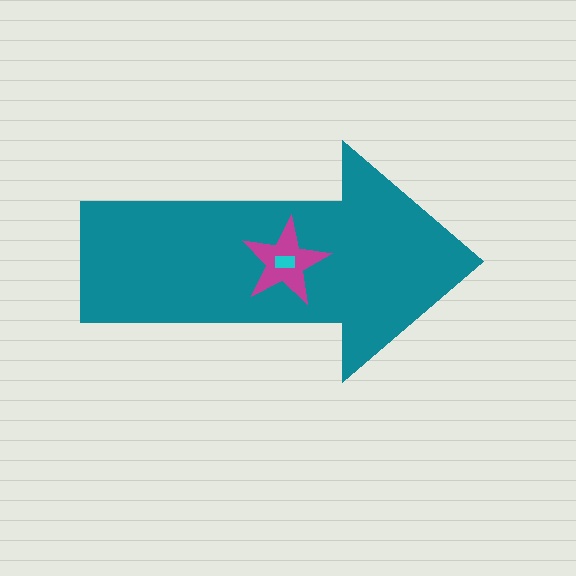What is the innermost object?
The cyan rectangle.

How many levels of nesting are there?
3.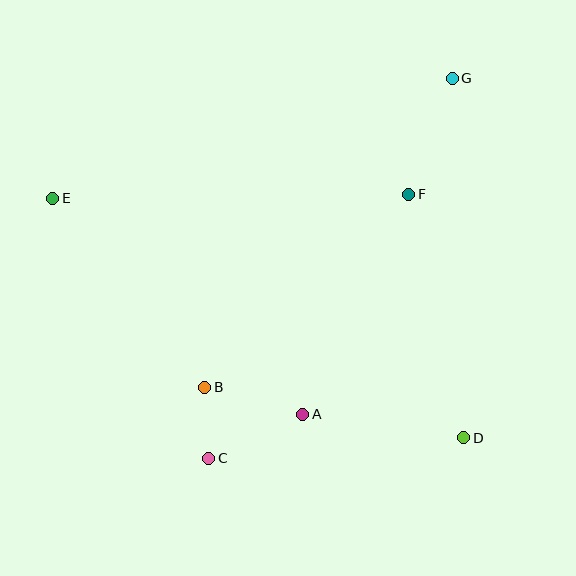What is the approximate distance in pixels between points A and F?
The distance between A and F is approximately 244 pixels.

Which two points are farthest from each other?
Points D and E are farthest from each other.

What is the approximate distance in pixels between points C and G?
The distance between C and G is approximately 451 pixels.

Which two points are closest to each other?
Points B and C are closest to each other.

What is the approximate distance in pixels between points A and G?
The distance between A and G is approximately 368 pixels.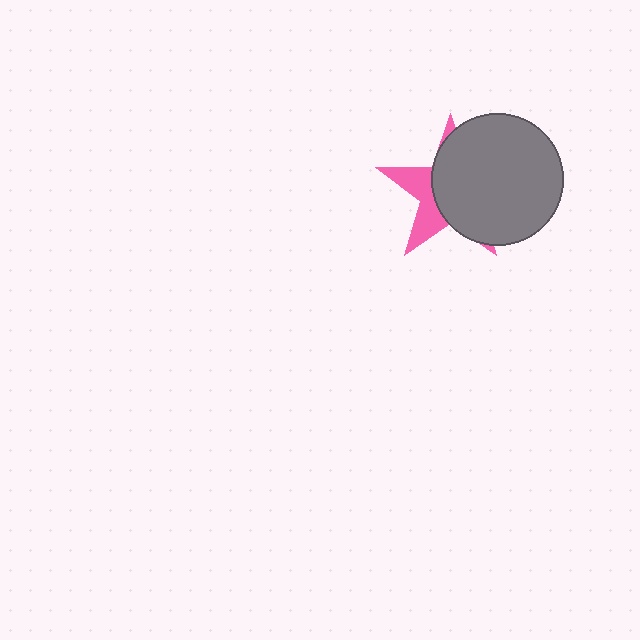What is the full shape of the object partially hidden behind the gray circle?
The partially hidden object is a pink star.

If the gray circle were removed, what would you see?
You would see the complete pink star.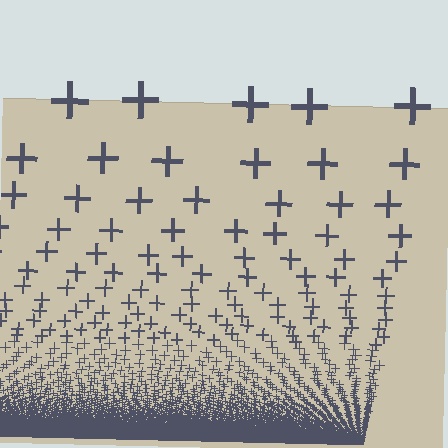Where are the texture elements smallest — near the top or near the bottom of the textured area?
Near the bottom.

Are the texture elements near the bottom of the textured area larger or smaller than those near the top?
Smaller. The gradient is inverted — elements near the bottom are smaller and denser.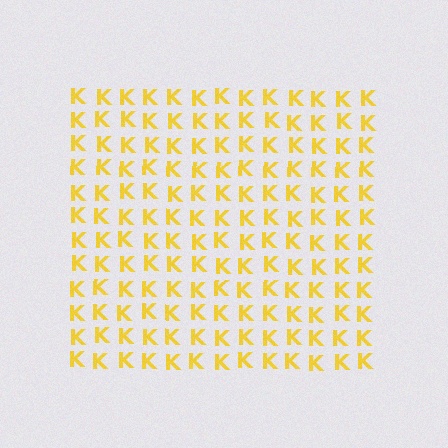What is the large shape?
The large shape is a square.